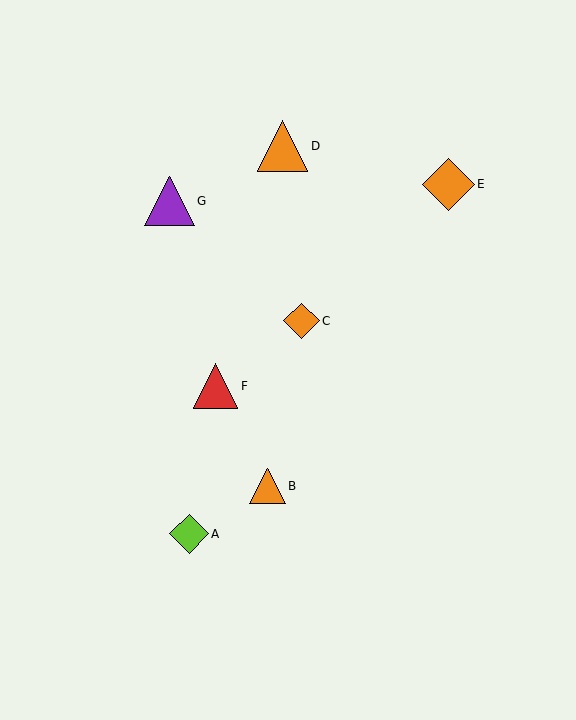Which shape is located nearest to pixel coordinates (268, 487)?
The orange triangle (labeled B) at (267, 486) is nearest to that location.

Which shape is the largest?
The orange diamond (labeled E) is the largest.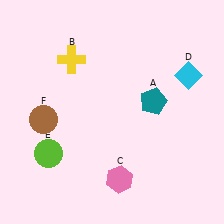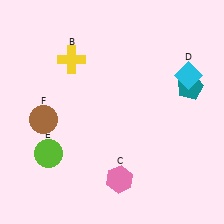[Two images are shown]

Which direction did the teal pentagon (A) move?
The teal pentagon (A) moved right.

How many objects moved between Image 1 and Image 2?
1 object moved between the two images.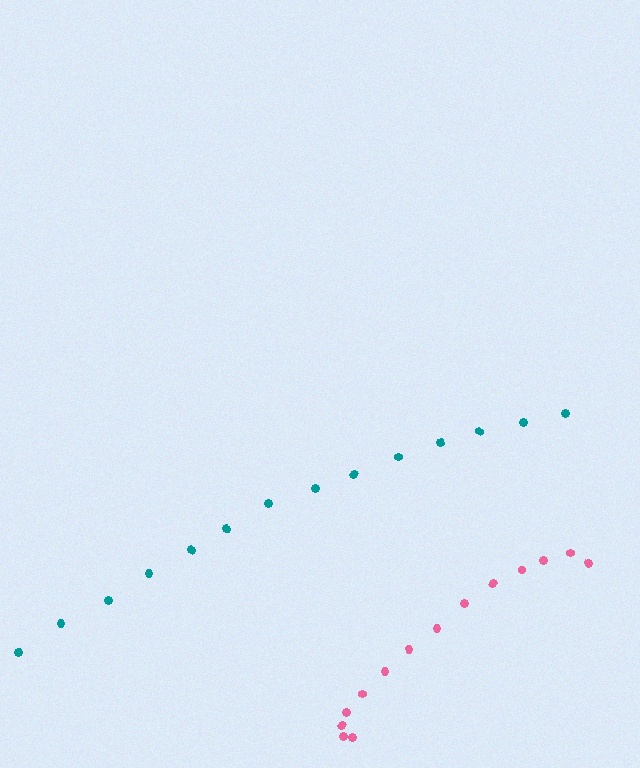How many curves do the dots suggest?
There are 2 distinct paths.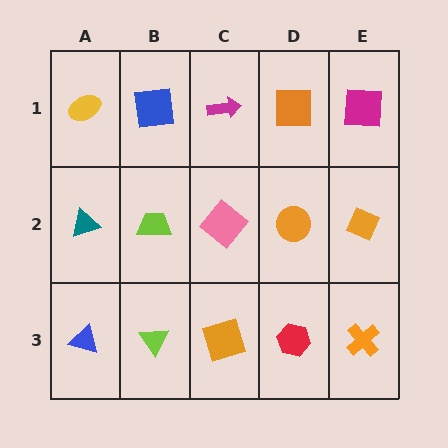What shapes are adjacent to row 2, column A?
A yellow ellipse (row 1, column A), a blue triangle (row 3, column A), a lime trapezoid (row 2, column B).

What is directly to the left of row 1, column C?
A blue square.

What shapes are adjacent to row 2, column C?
A magenta arrow (row 1, column C), an orange square (row 3, column C), a lime trapezoid (row 2, column B), an orange circle (row 2, column D).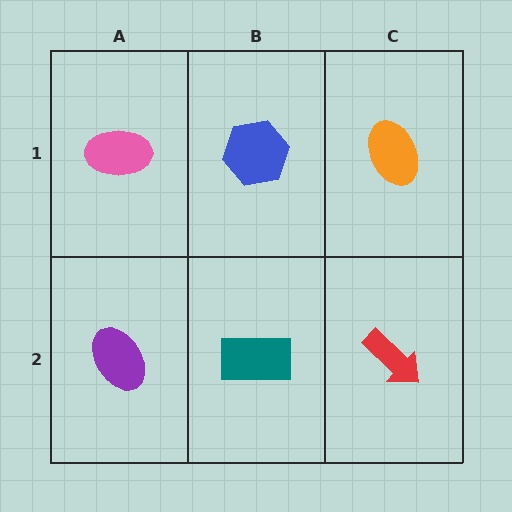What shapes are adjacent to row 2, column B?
A blue hexagon (row 1, column B), a purple ellipse (row 2, column A), a red arrow (row 2, column C).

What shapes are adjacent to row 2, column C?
An orange ellipse (row 1, column C), a teal rectangle (row 2, column B).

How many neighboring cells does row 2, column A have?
2.